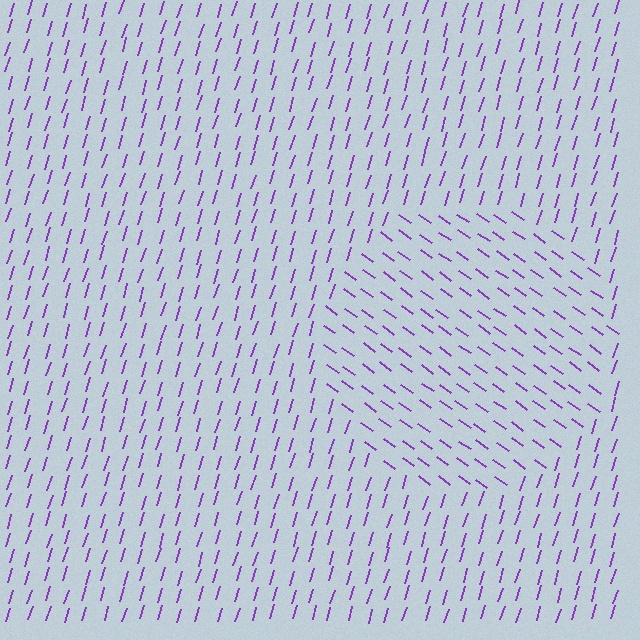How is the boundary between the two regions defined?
The boundary is defined purely by a change in line orientation (approximately 72 degrees difference). All lines are the same color and thickness.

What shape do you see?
I see a circle.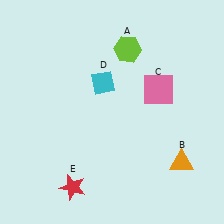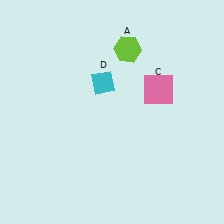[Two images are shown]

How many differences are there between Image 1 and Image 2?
There are 2 differences between the two images.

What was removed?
The red star (E), the orange triangle (B) were removed in Image 2.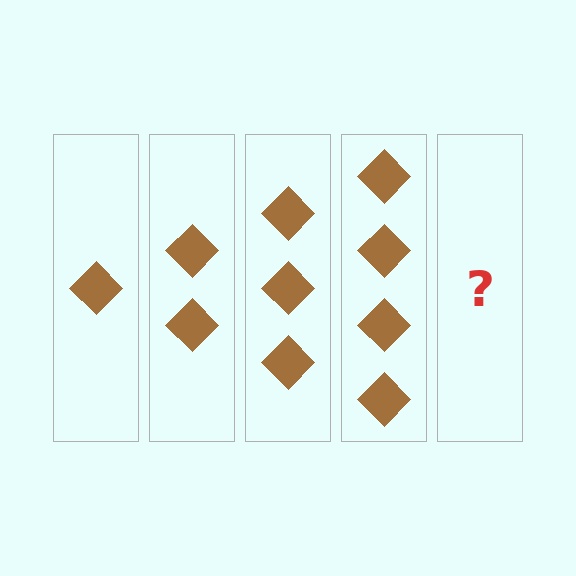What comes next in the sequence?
The next element should be 5 diamonds.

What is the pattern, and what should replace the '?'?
The pattern is that each step adds one more diamond. The '?' should be 5 diamonds.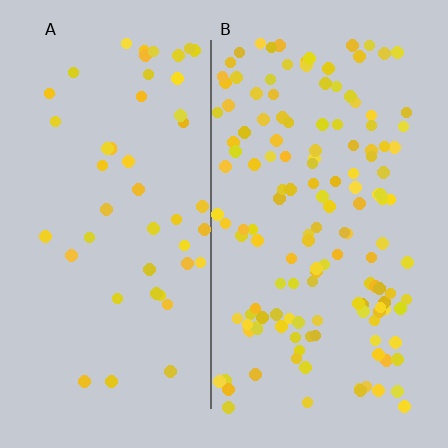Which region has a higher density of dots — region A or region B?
B (the right).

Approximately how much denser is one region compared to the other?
Approximately 3.0× — region B over region A.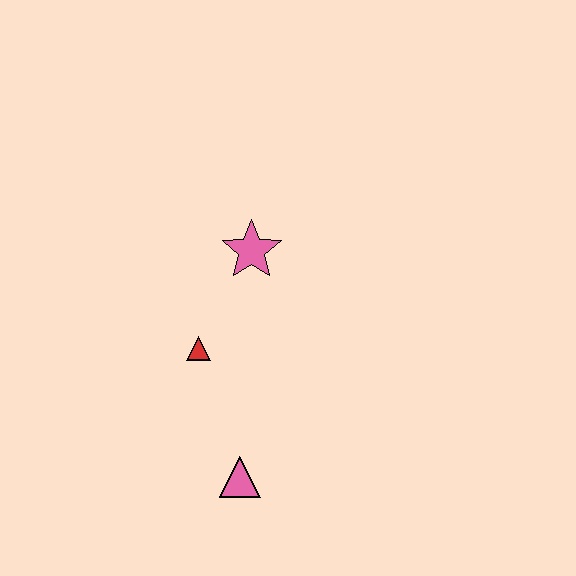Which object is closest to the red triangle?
The pink star is closest to the red triangle.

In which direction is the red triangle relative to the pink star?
The red triangle is below the pink star.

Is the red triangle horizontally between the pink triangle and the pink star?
No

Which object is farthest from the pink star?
The pink triangle is farthest from the pink star.